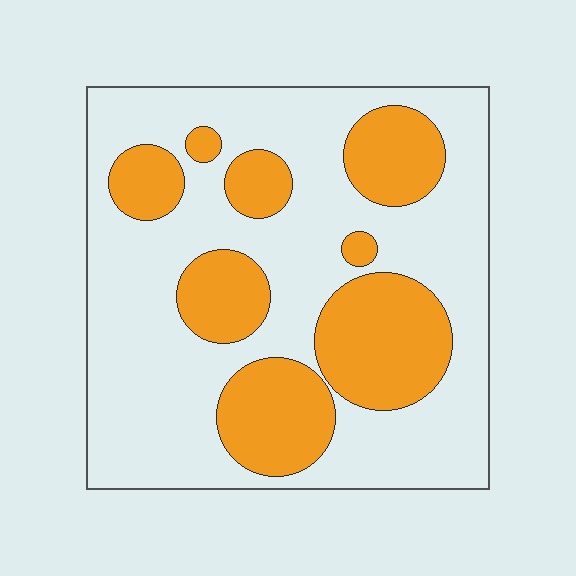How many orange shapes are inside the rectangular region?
8.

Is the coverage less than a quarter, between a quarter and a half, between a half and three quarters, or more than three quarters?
Between a quarter and a half.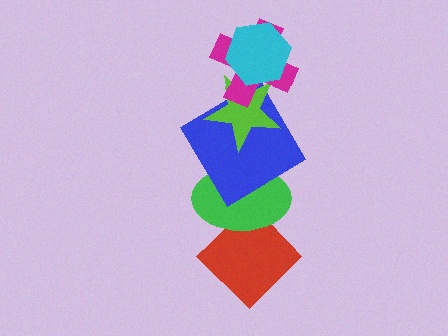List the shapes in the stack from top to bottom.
From top to bottom: the cyan hexagon, the magenta cross, the lime star, the blue diamond, the green ellipse, the red diamond.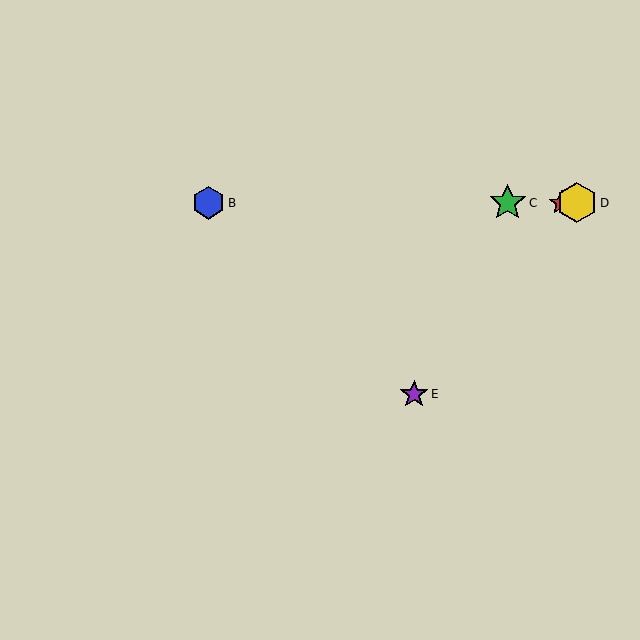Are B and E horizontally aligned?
No, B is at y≈203 and E is at y≈394.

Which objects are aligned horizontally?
Objects A, B, C, D are aligned horizontally.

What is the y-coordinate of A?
Object A is at y≈203.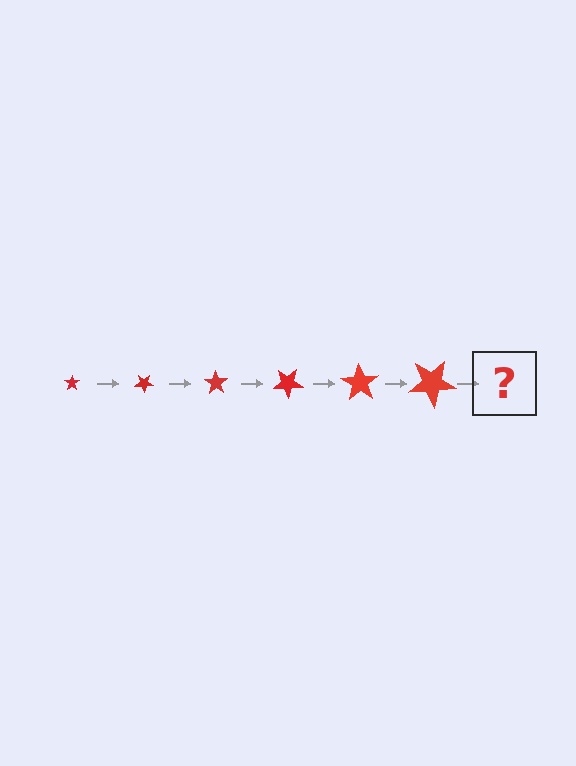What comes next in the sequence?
The next element should be a star, larger than the previous one and rotated 210 degrees from the start.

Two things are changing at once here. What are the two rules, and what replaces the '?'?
The two rules are that the star grows larger each step and it rotates 35 degrees each step. The '?' should be a star, larger than the previous one and rotated 210 degrees from the start.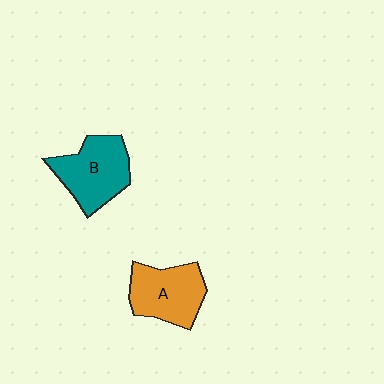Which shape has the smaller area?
Shape A (orange).